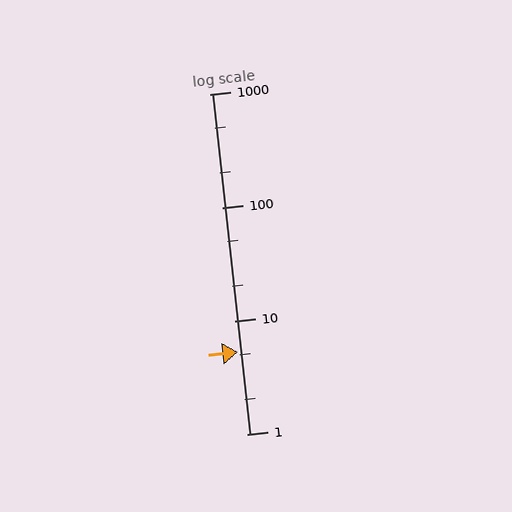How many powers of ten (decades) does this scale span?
The scale spans 3 decades, from 1 to 1000.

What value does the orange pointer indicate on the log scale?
The pointer indicates approximately 5.3.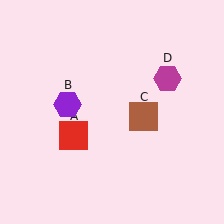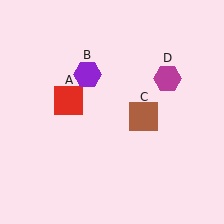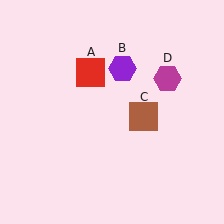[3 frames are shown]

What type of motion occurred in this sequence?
The red square (object A), purple hexagon (object B) rotated clockwise around the center of the scene.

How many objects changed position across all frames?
2 objects changed position: red square (object A), purple hexagon (object B).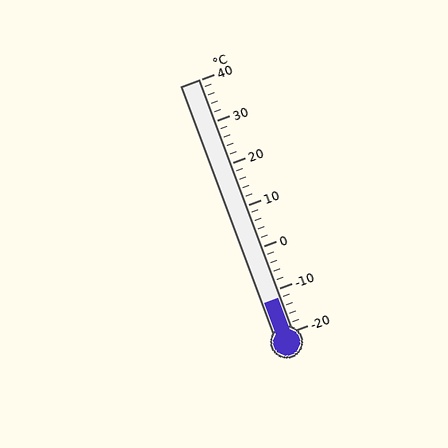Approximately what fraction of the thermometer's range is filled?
The thermometer is filled to approximately 15% of its range.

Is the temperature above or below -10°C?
The temperature is below -10°C.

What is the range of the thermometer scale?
The thermometer scale ranges from -20°C to 40°C.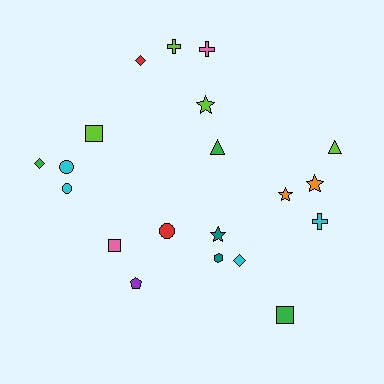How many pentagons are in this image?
There is 1 pentagon.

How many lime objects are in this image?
There are 4 lime objects.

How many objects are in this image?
There are 20 objects.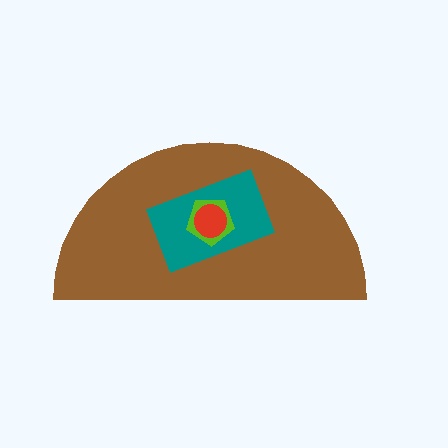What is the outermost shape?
The brown semicircle.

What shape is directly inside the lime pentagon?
The red circle.